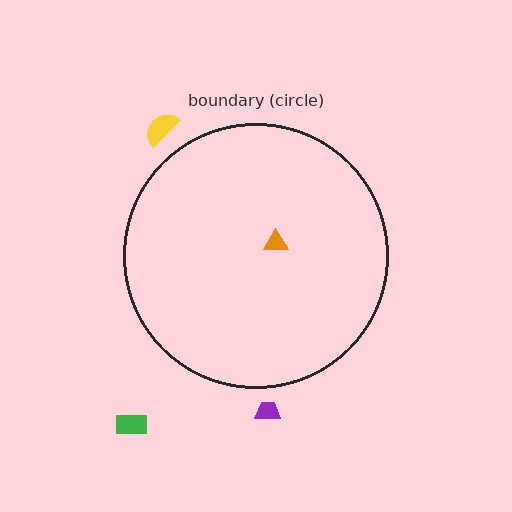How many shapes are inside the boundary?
1 inside, 3 outside.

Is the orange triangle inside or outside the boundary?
Inside.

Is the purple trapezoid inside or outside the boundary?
Outside.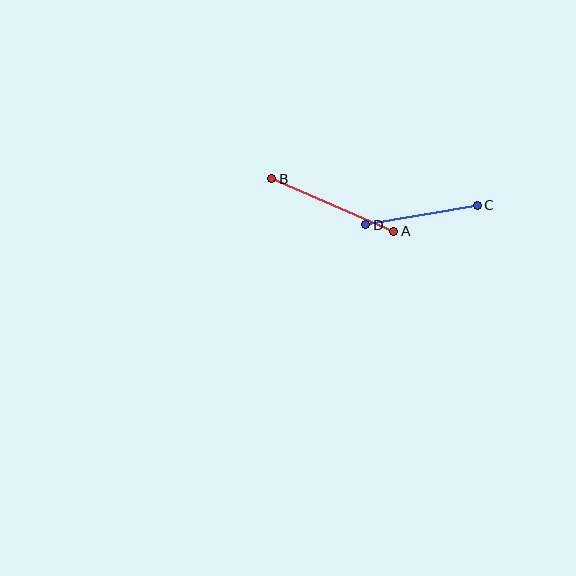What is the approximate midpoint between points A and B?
The midpoint is at approximately (333, 205) pixels.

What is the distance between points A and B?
The distance is approximately 133 pixels.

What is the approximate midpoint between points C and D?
The midpoint is at approximately (421, 215) pixels.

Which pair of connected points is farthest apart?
Points A and B are farthest apart.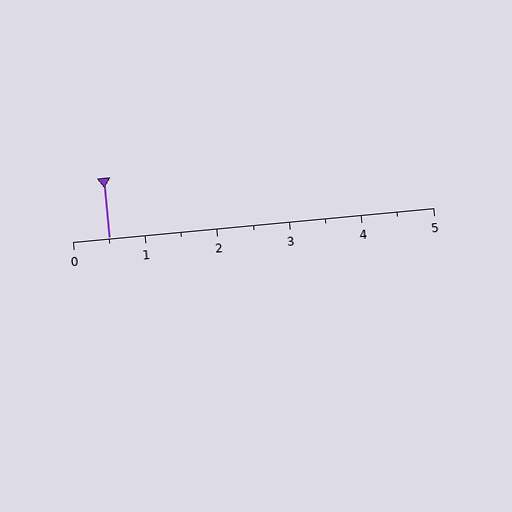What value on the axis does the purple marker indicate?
The marker indicates approximately 0.5.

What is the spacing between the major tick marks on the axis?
The major ticks are spaced 1 apart.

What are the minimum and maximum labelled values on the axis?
The axis runs from 0 to 5.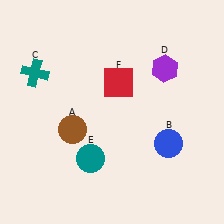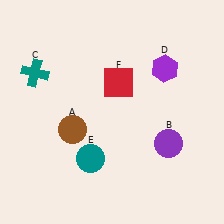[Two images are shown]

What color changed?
The circle (B) changed from blue in Image 1 to purple in Image 2.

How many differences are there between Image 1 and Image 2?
There is 1 difference between the two images.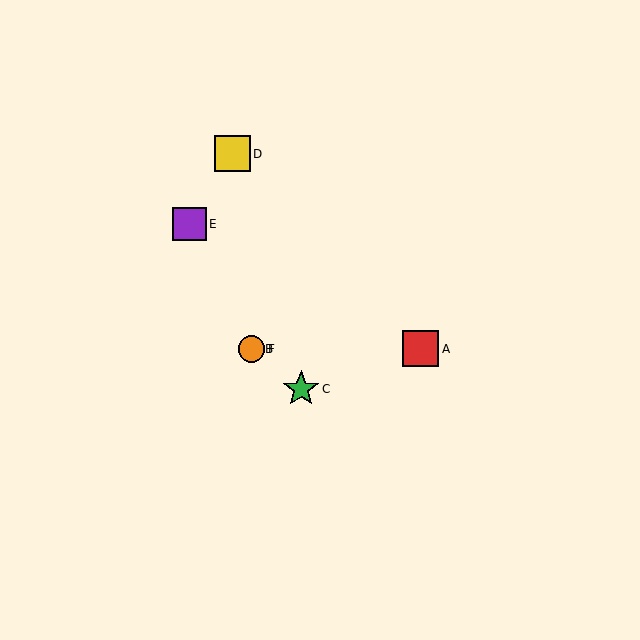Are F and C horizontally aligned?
No, F is at y≈349 and C is at y≈389.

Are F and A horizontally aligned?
Yes, both are at y≈349.